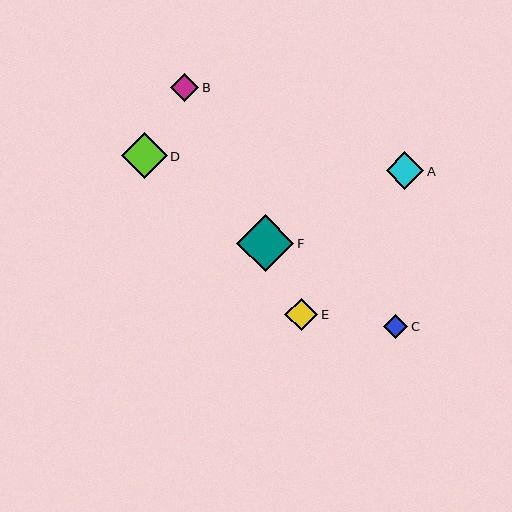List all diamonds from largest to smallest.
From largest to smallest: F, D, A, E, B, C.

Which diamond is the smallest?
Diamond C is the smallest with a size of approximately 25 pixels.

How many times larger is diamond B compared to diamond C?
Diamond B is approximately 1.1 times the size of diamond C.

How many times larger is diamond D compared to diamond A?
Diamond D is approximately 1.2 times the size of diamond A.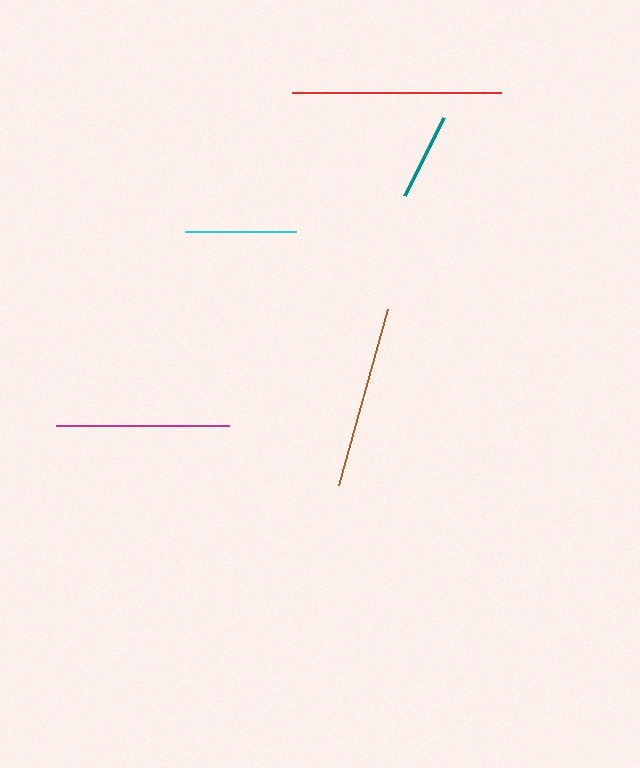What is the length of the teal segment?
The teal segment is approximately 87 pixels long.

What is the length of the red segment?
The red segment is approximately 209 pixels long.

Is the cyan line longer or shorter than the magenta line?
The magenta line is longer than the cyan line.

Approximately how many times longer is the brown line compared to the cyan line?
The brown line is approximately 1.6 times the length of the cyan line.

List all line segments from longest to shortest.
From longest to shortest: red, brown, magenta, cyan, teal.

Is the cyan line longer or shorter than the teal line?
The cyan line is longer than the teal line.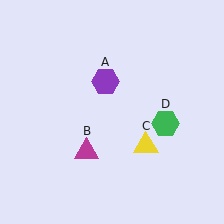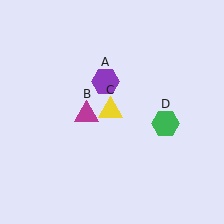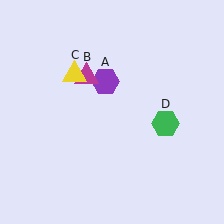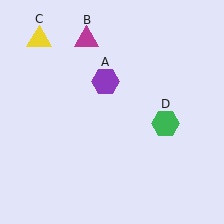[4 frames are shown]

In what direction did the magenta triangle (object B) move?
The magenta triangle (object B) moved up.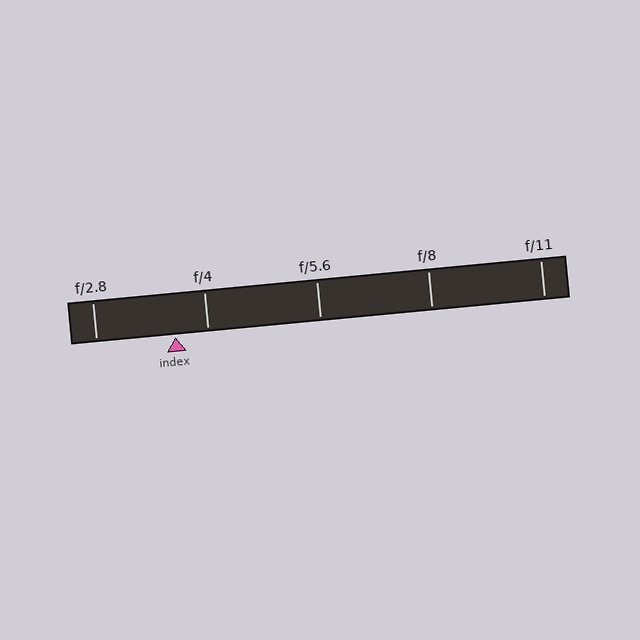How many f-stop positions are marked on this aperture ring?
There are 5 f-stop positions marked.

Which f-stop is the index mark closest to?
The index mark is closest to f/4.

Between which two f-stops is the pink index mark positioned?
The index mark is between f/2.8 and f/4.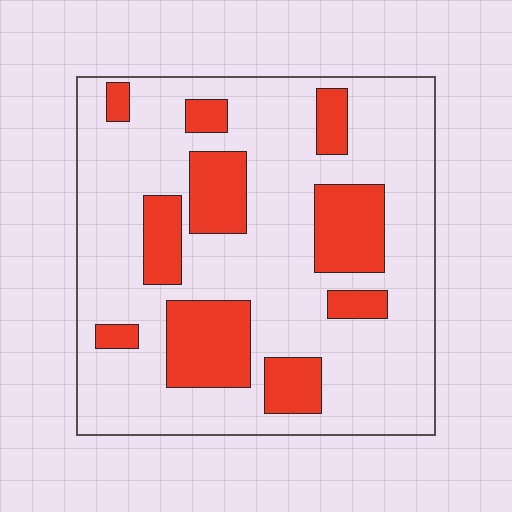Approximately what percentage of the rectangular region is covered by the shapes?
Approximately 25%.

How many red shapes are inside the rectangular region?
10.